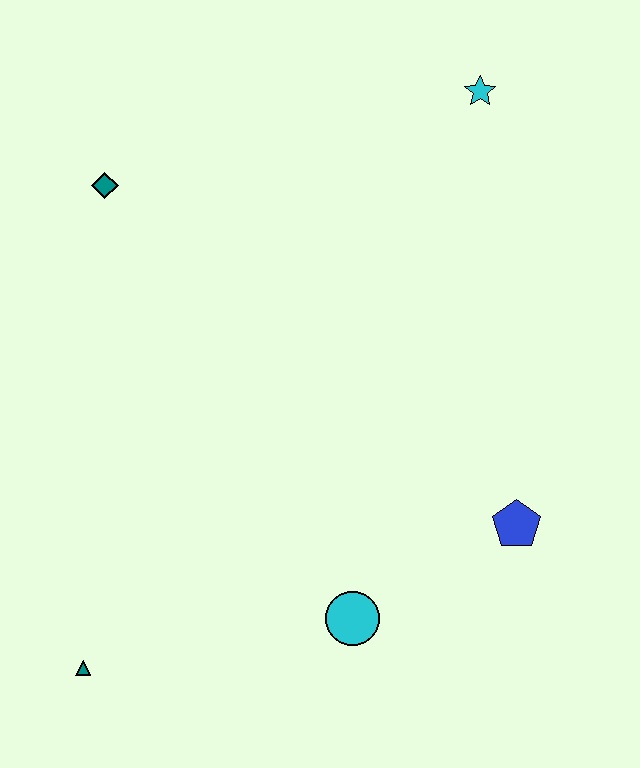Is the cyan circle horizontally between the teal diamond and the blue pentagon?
Yes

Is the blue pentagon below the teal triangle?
No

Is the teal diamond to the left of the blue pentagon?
Yes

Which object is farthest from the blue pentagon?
The teal diamond is farthest from the blue pentagon.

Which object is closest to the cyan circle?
The blue pentagon is closest to the cyan circle.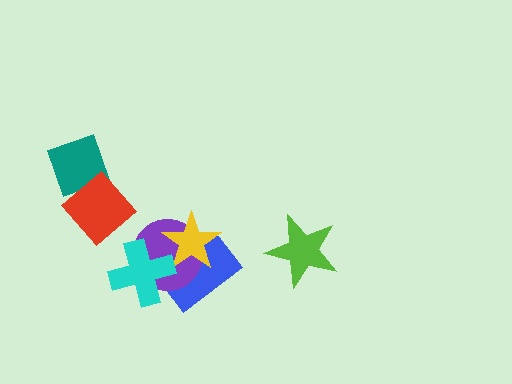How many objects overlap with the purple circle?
3 objects overlap with the purple circle.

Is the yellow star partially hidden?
Yes, it is partially covered by another shape.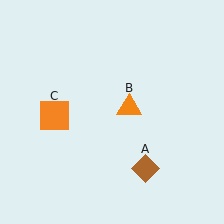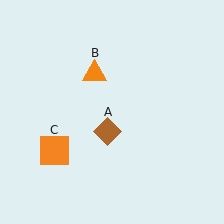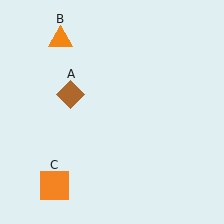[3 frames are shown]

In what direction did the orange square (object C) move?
The orange square (object C) moved down.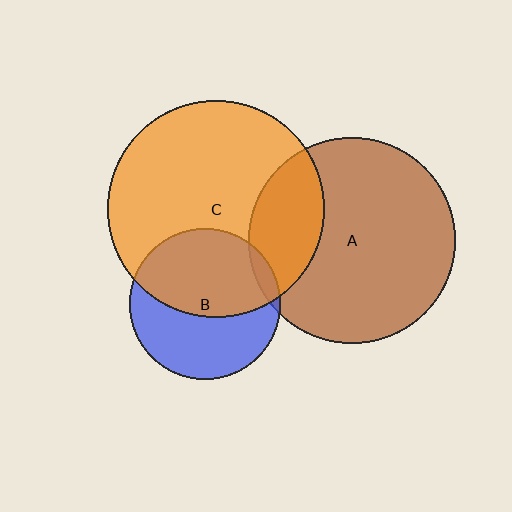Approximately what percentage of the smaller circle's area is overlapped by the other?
Approximately 25%.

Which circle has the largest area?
Circle C (orange).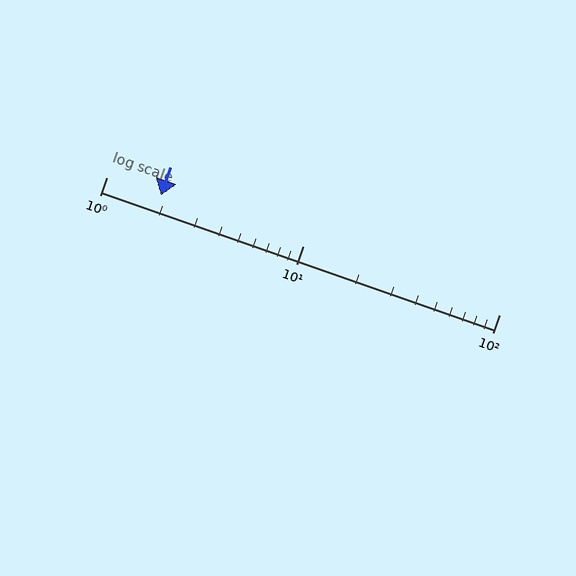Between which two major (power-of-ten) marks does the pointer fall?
The pointer is between 1 and 10.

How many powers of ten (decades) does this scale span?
The scale spans 2 decades, from 1 to 100.